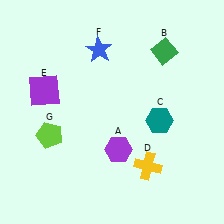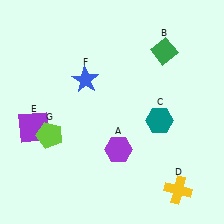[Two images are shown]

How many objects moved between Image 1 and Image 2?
3 objects moved between the two images.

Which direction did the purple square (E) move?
The purple square (E) moved down.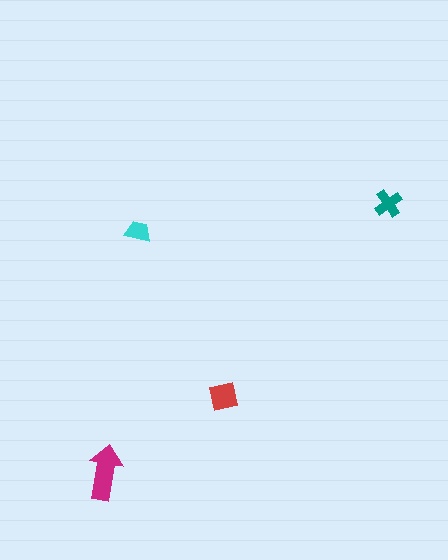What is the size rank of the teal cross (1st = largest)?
3rd.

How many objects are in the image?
There are 4 objects in the image.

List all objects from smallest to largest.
The cyan trapezoid, the teal cross, the red square, the magenta arrow.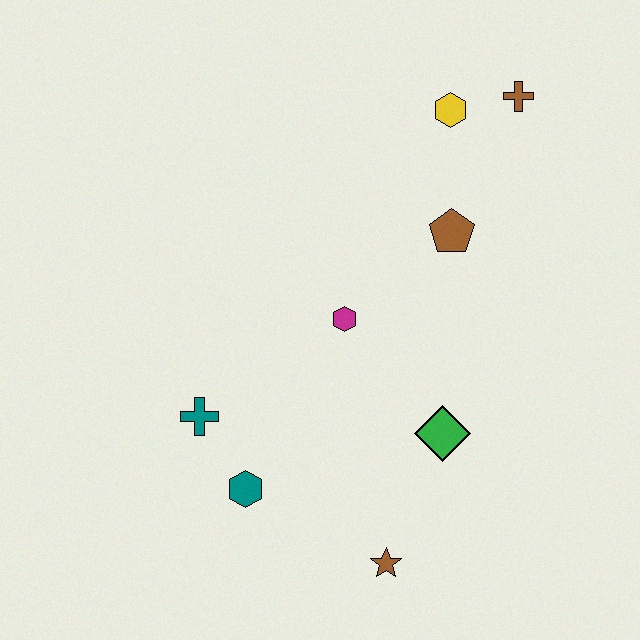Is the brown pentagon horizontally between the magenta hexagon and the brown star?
No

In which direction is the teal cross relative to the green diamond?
The teal cross is to the left of the green diamond.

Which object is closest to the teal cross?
The teal hexagon is closest to the teal cross.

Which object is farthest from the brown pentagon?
The brown star is farthest from the brown pentagon.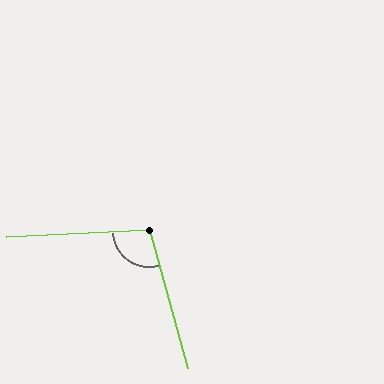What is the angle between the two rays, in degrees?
Approximately 103 degrees.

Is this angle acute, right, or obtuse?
It is obtuse.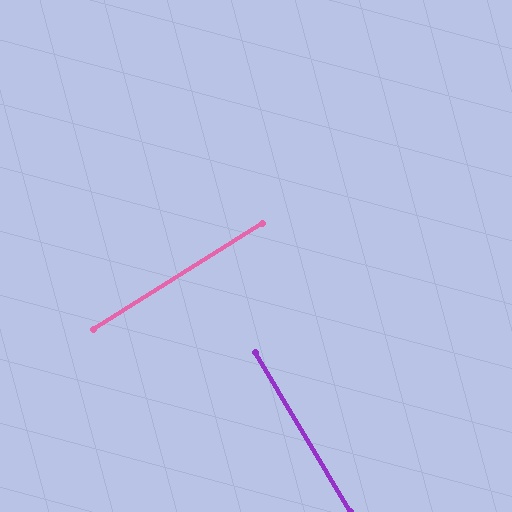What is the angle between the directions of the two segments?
Approximately 89 degrees.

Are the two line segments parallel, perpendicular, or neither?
Perpendicular — they meet at approximately 89°.